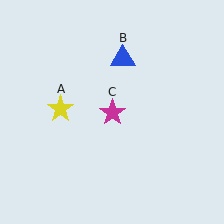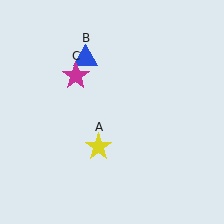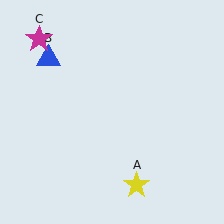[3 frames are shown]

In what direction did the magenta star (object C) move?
The magenta star (object C) moved up and to the left.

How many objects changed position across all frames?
3 objects changed position: yellow star (object A), blue triangle (object B), magenta star (object C).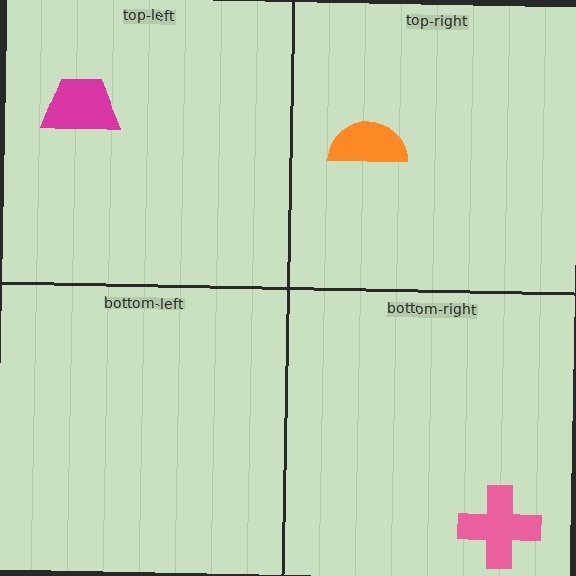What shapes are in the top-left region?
The magenta trapezoid.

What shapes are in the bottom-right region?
The pink cross.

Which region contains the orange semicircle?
The top-right region.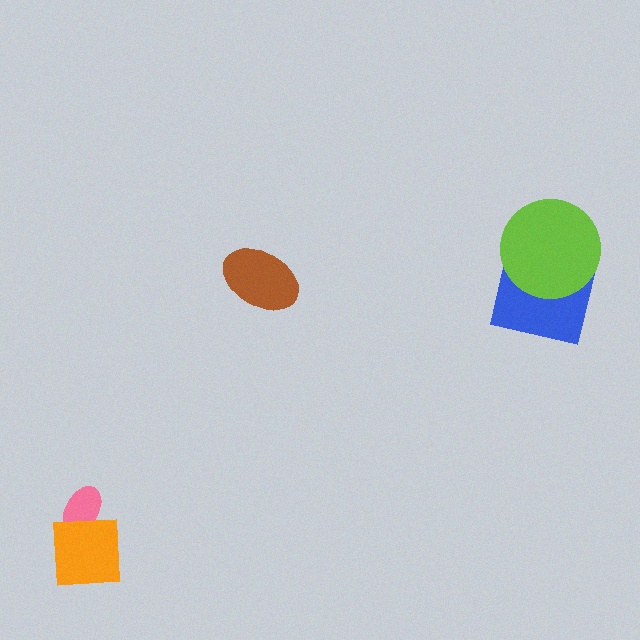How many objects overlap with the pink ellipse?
1 object overlaps with the pink ellipse.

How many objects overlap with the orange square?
1 object overlaps with the orange square.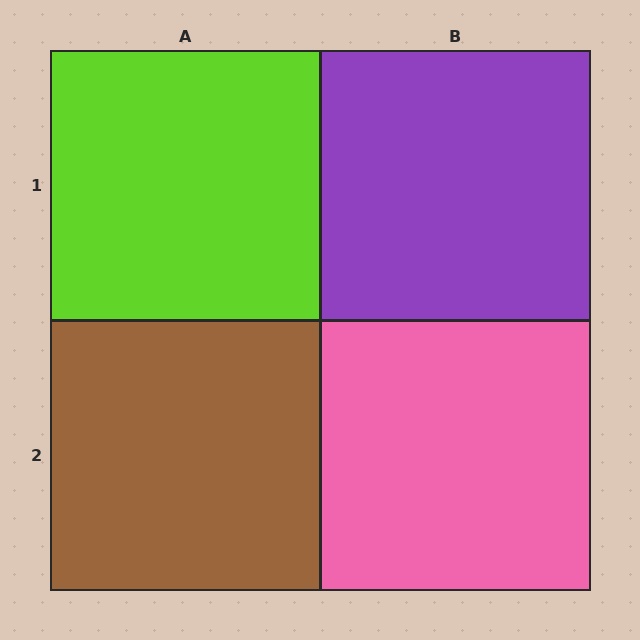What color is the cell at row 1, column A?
Lime.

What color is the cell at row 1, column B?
Purple.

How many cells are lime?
1 cell is lime.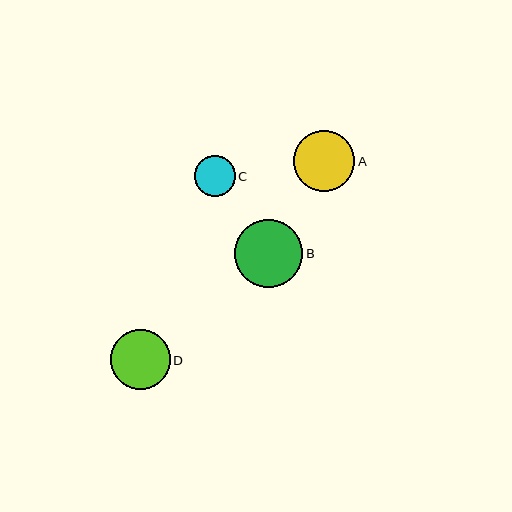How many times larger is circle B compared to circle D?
Circle B is approximately 1.1 times the size of circle D.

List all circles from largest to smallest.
From largest to smallest: B, A, D, C.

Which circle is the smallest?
Circle C is the smallest with a size of approximately 41 pixels.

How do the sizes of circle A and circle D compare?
Circle A and circle D are approximately the same size.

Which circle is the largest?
Circle B is the largest with a size of approximately 68 pixels.